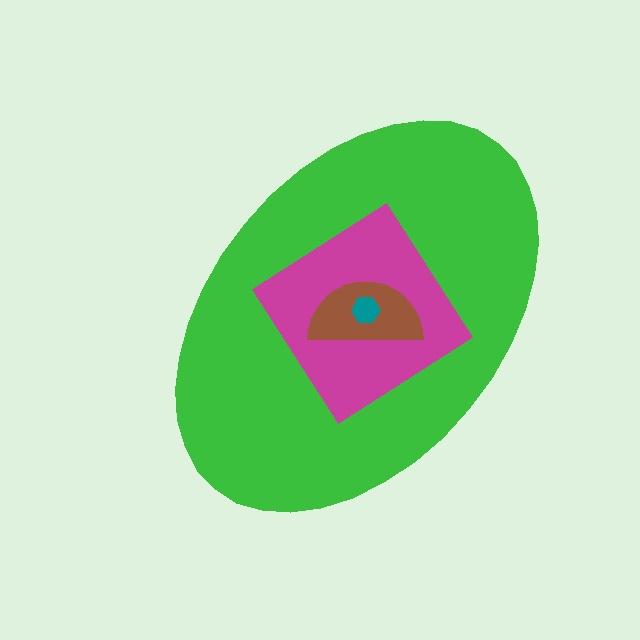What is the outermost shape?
The green ellipse.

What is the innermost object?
The teal hexagon.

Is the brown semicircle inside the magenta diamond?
Yes.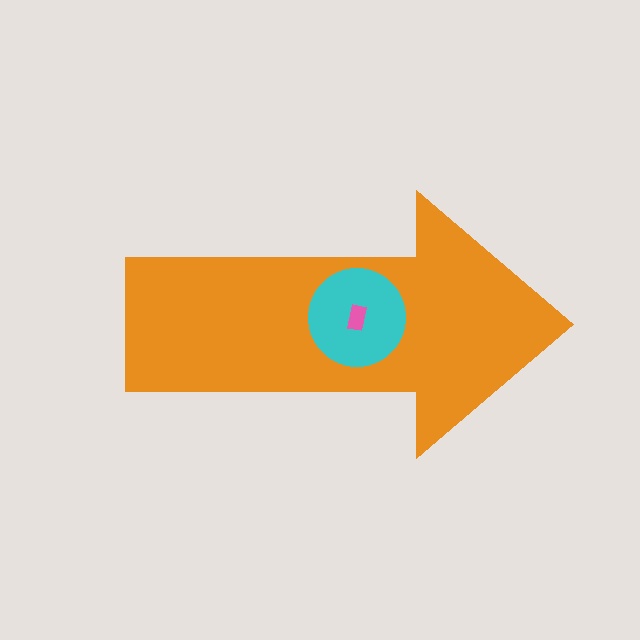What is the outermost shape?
The orange arrow.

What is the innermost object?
The pink rectangle.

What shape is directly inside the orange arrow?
The cyan circle.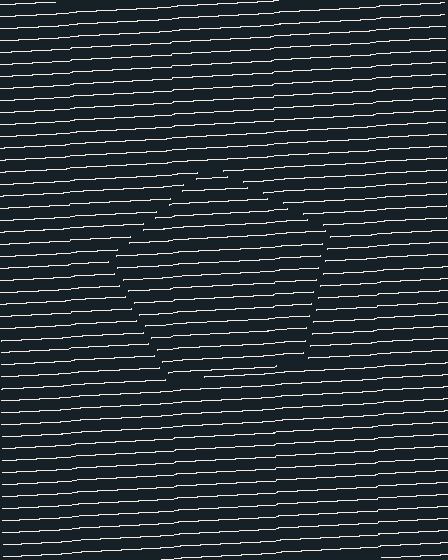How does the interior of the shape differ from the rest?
The interior of the shape contains the same grating, shifted by half a period — the contour is defined by the phase discontinuity where line-ends from the inner and outer gratings abut.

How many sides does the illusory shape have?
5 sides — the line-ends trace a pentagon.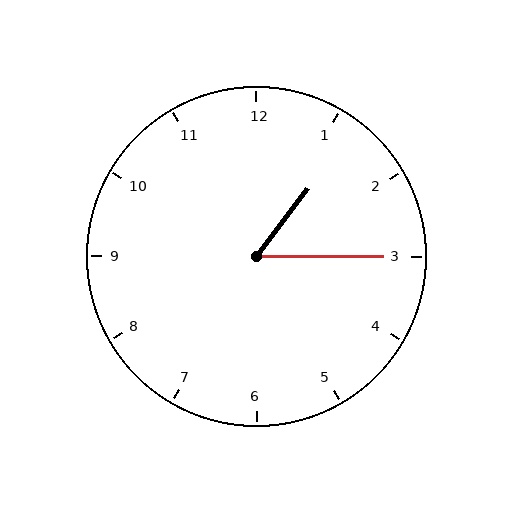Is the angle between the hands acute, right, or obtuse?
It is acute.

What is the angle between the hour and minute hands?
Approximately 52 degrees.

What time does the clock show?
1:15.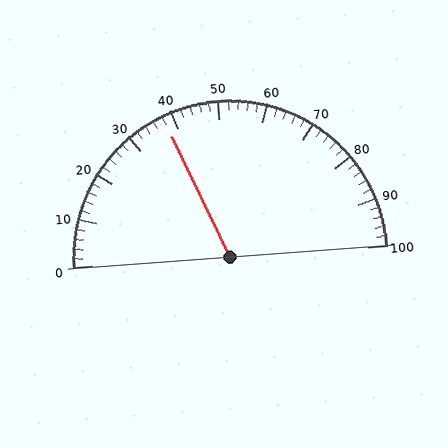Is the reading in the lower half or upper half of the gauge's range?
The reading is in the lower half of the range (0 to 100).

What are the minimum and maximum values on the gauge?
The gauge ranges from 0 to 100.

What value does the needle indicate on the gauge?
The needle indicates approximately 38.